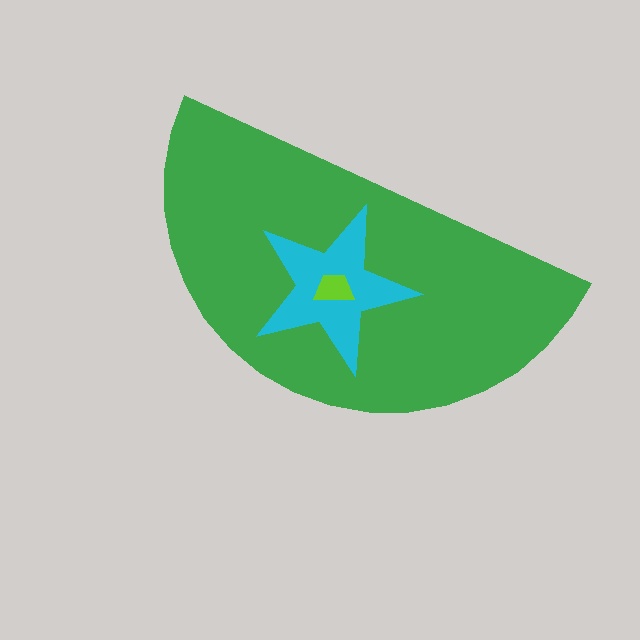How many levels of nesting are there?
3.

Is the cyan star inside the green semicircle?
Yes.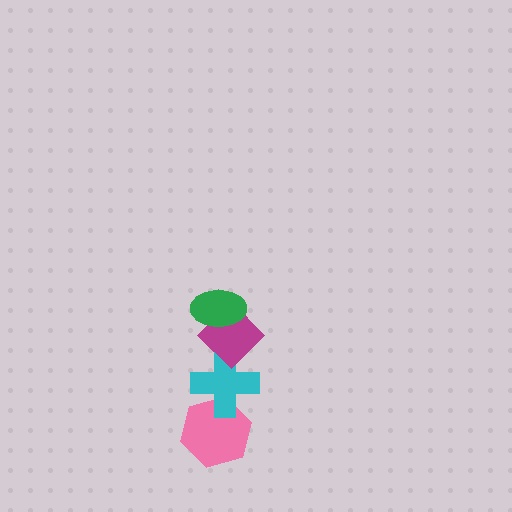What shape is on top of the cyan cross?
The magenta diamond is on top of the cyan cross.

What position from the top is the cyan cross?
The cyan cross is 3rd from the top.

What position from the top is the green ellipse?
The green ellipse is 1st from the top.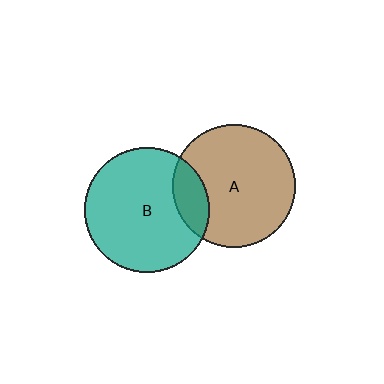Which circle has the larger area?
Circle B (teal).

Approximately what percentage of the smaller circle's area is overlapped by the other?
Approximately 15%.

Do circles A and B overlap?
Yes.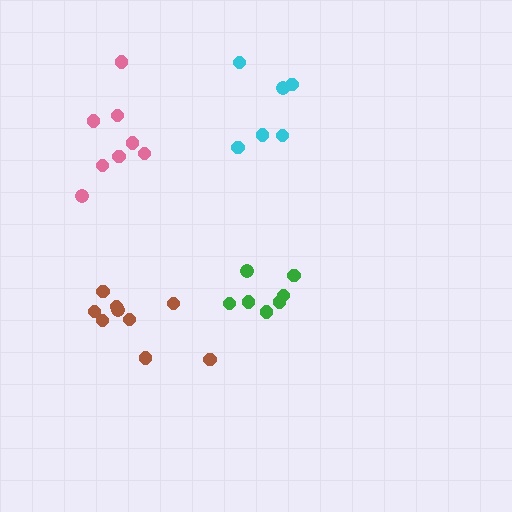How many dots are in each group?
Group 1: 7 dots, Group 2: 8 dots, Group 3: 6 dots, Group 4: 9 dots (30 total).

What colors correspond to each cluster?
The clusters are colored: green, pink, cyan, brown.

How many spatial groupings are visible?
There are 4 spatial groupings.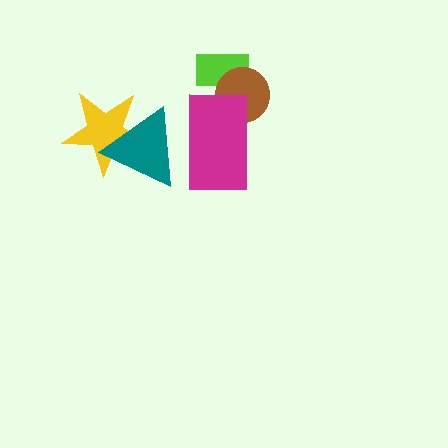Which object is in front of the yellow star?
The teal triangle is in front of the yellow star.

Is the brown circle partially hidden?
Yes, it is partially covered by another shape.